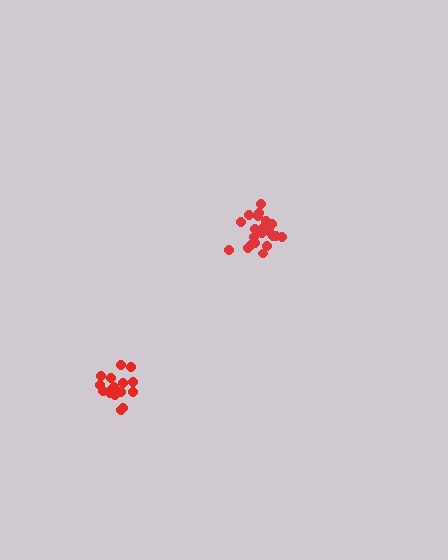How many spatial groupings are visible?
There are 2 spatial groupings.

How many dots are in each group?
Group 1: 21 dots, Group 2: 18 dots (39 total).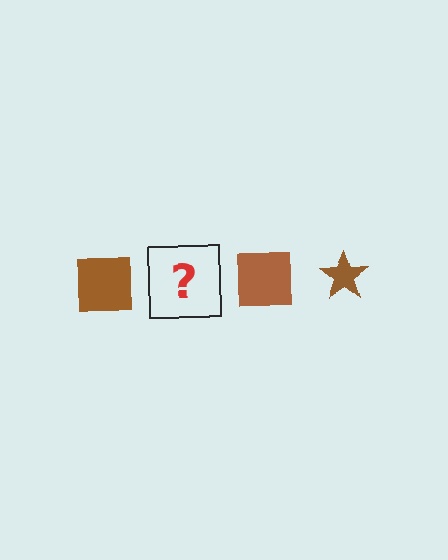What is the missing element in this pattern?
The missing element is a brown star.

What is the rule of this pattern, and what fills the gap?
The rule is that the pattern cycles through square, star shapes in brown. The gap should be filled with a brown star.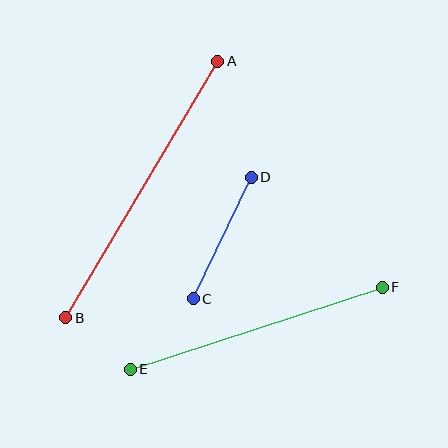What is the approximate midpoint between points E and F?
The midpoint is at approximately (256, 328) pixels.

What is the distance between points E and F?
The distance is approximately 265 pixels.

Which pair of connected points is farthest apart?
Points A and B are farthest apart.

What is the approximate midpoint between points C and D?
The midpoint is at approximately (222, 238) pixels.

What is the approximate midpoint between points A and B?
The midpoint is at approximately (142, 189) pixels.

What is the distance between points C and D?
The distance is approximately 135 pixels.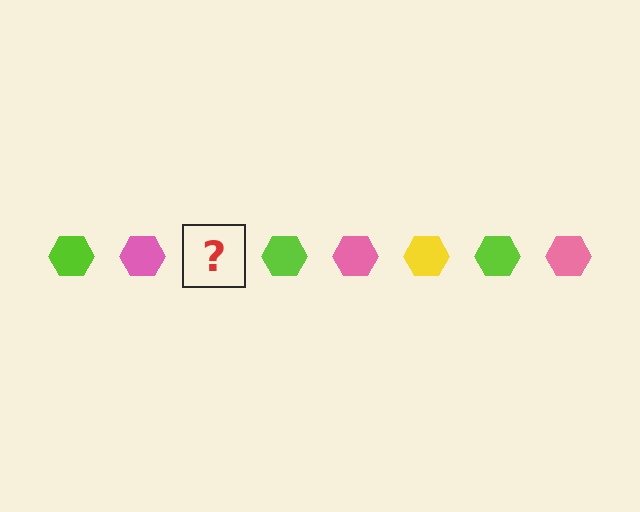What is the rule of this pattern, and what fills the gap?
The rule is that the pattern cycles through lime, pink, yellow hexagons. The gap should be filled with a yellow hexagon.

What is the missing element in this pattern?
The missing element is a yellow hexagon.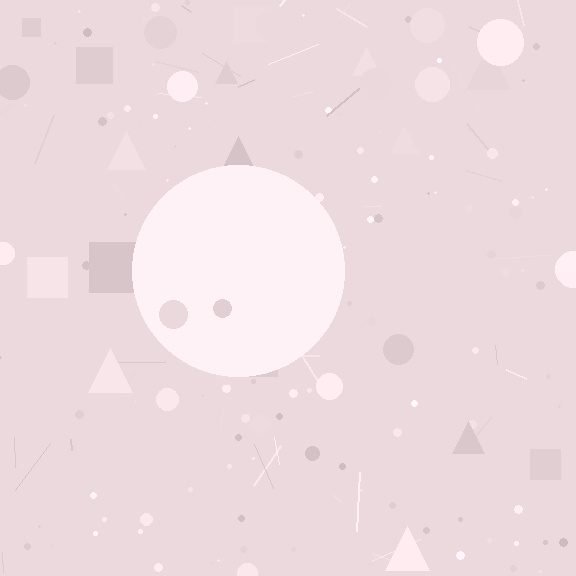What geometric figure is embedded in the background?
A circle is embedded in the background.